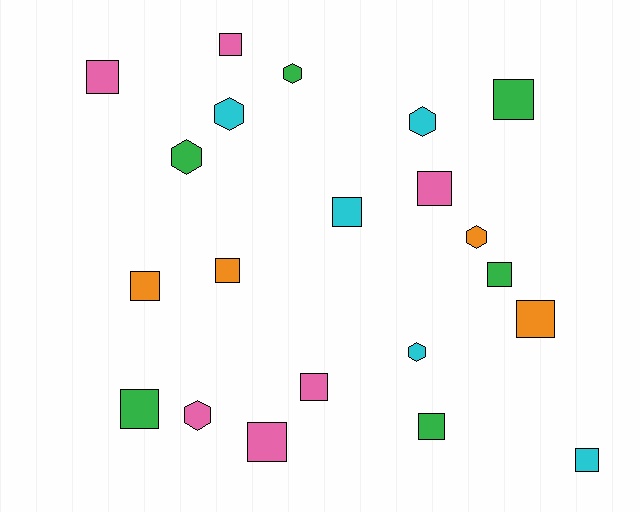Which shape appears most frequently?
Square, with 14 objects.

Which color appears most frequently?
Green, with 6 objects.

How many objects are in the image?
There are 21 objects.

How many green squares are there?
There are 4 green squares.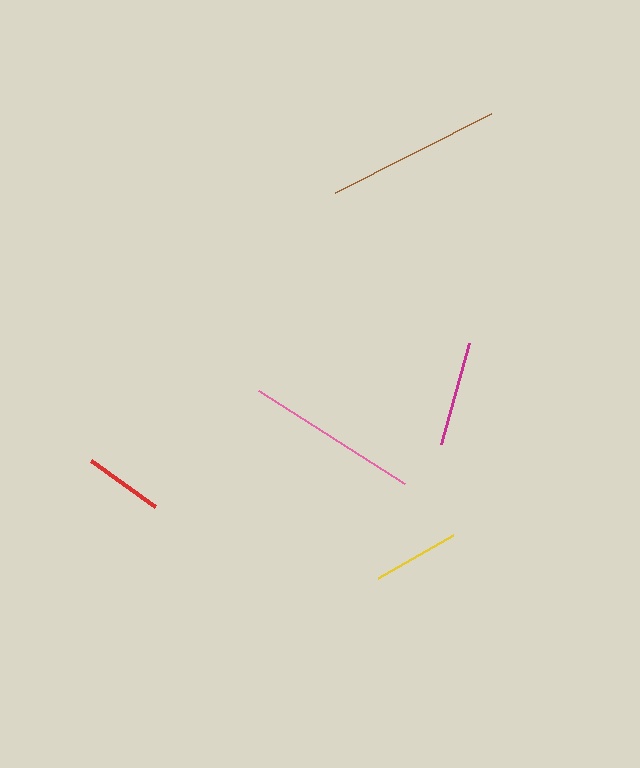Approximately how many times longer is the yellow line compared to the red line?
The yellow line is approximately 1.1 times the length of the red line.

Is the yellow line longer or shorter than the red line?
The yellow line is longer than the red line.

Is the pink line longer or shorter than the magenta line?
The pink line is longer than the magenta line.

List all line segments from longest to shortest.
From longest to shortest: brown, pink, magenta, yellow, red.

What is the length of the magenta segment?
The magenta segment is approximately 104 pixels long.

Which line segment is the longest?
The brown line is the longest at approximately 175 pixels.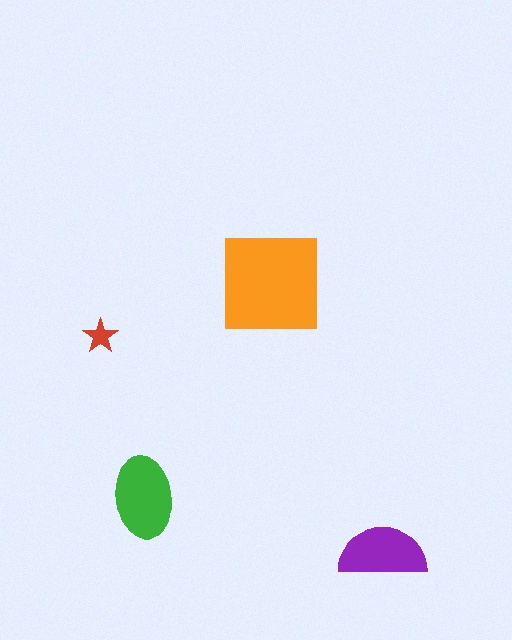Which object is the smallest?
The red star.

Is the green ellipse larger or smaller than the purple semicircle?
Larger.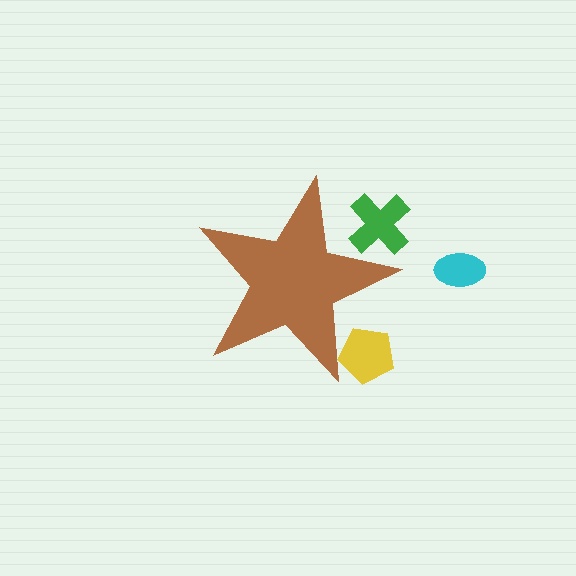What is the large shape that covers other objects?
A brown star.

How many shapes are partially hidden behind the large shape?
2 shapes are partially hidden.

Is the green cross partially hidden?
Yes, the green cross is partially hidden behind the brown star.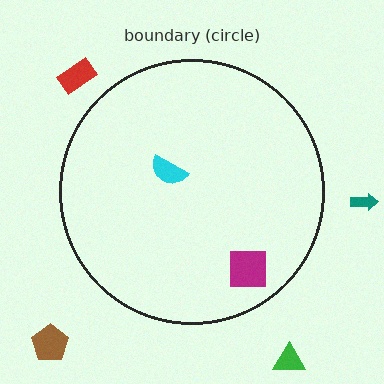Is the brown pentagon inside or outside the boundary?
Outside.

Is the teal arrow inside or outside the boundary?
Outside.